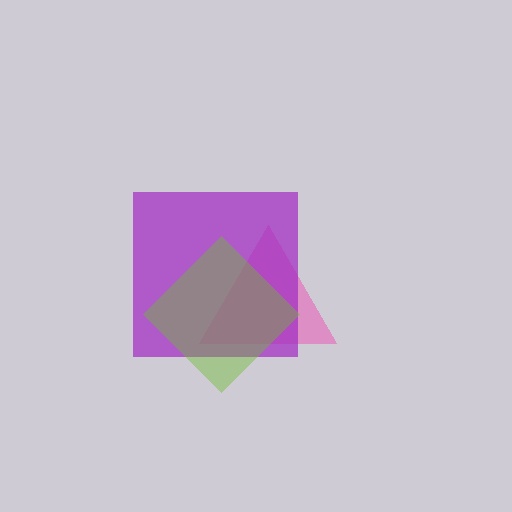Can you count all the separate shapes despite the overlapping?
Yes, there are 3 separate shapes.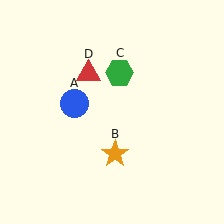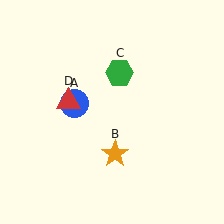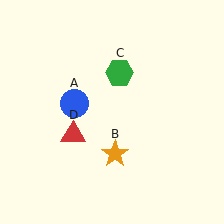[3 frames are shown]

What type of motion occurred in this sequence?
The red triangle (object D) rotated counterclockwise around the center of the scene.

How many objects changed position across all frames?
1 object changed position: red triangle (object D).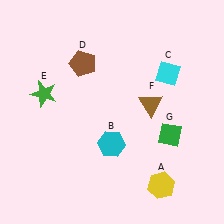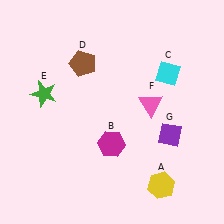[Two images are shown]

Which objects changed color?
B changed from cyan to magenta. F changed from brown to pink. G changed from green to purple.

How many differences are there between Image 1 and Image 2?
There are 3 differences between the two images.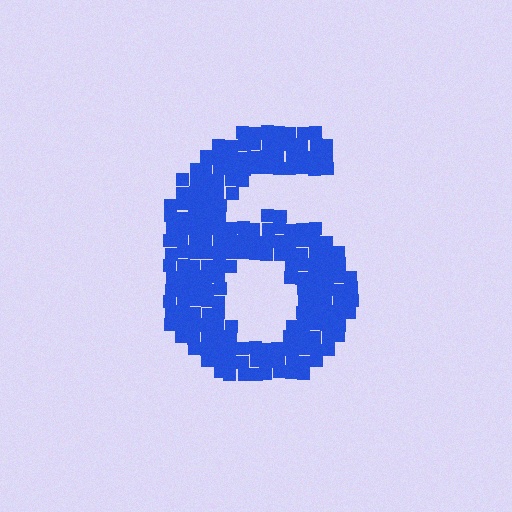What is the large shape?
The large shape is the digit 6.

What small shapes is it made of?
It is made of small squares.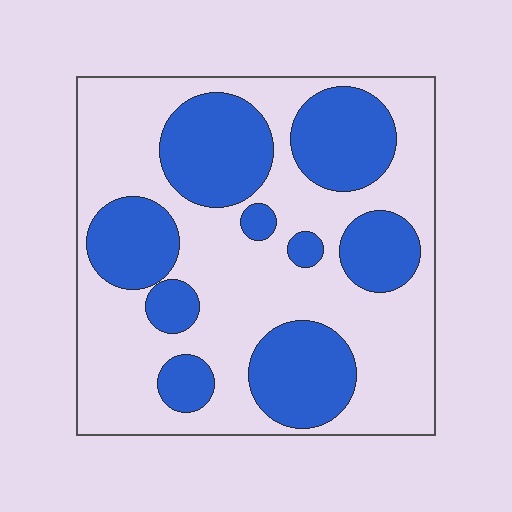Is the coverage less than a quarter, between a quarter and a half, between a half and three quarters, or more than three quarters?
Between a quarter and a half.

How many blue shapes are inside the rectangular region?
9.